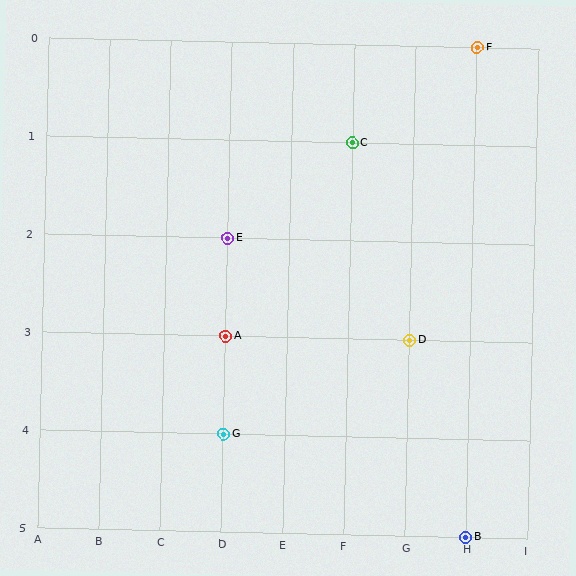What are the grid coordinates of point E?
Point E is at grid coordinates (D, 2).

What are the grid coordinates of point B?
Point B is at grid coordinates (H, 5).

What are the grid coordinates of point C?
Point C is at grid coordinates (F, 1).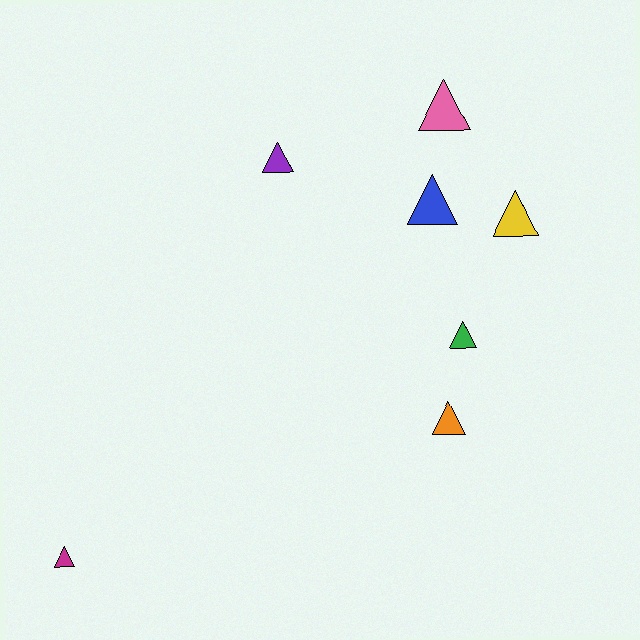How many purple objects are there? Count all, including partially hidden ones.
There is 1 purple object.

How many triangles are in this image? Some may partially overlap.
There are 7 triangles.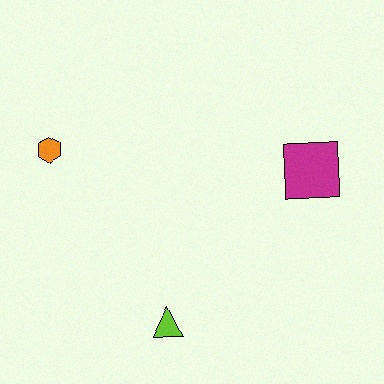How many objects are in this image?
There are 3 objects.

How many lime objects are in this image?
There is 1 lime object.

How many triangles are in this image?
There is 1 triangle.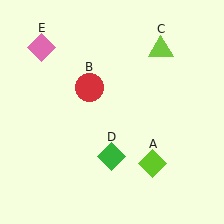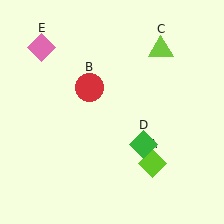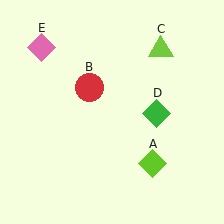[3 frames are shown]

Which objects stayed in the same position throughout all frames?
Lime diamond (object A) and red circle (object B) and lime triangle (object C) and pink diamond (object E) remained stationary.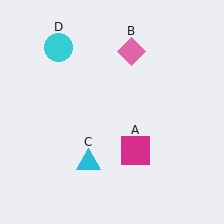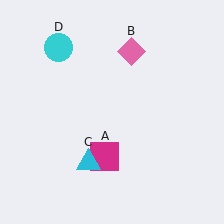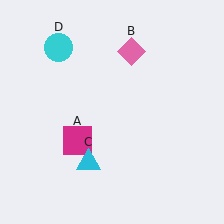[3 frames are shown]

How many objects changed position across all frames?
1 object changed position: magenta square (object A).